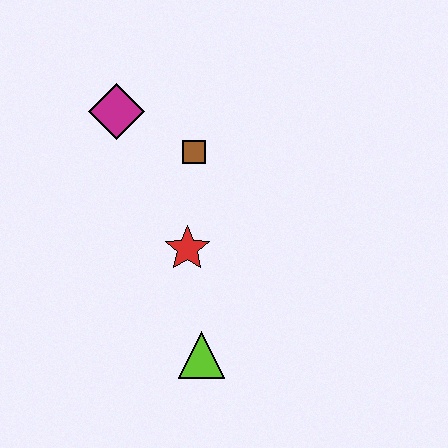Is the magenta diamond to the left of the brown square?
Yes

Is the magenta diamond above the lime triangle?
Yes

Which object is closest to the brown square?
The magenta diamond is closest to the brown square.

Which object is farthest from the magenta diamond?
The lime triangle is farthest from the magenta diamond.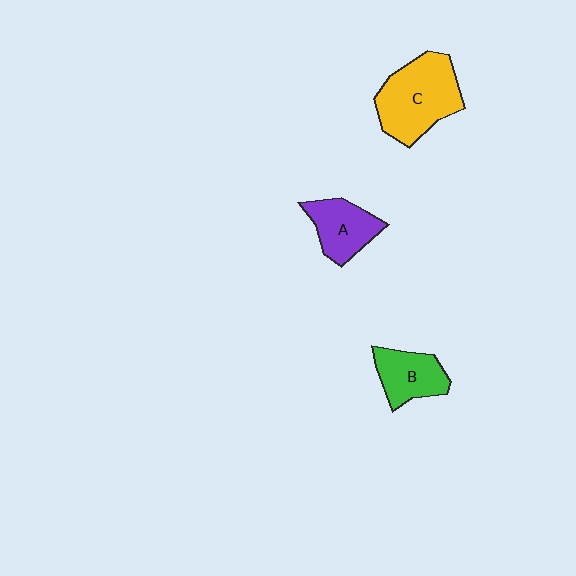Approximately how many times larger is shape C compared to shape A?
Approximately 1.7 times.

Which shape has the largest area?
Shape C (yellow).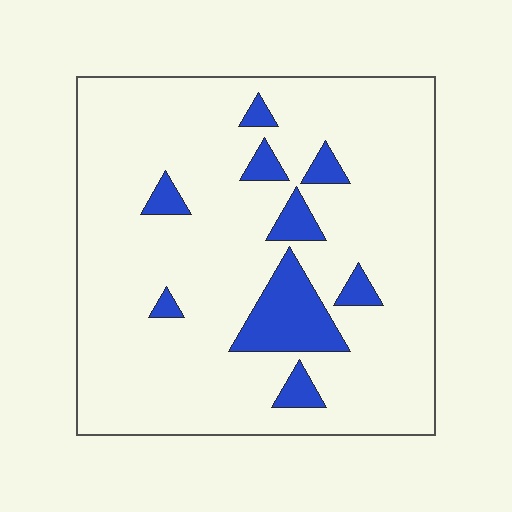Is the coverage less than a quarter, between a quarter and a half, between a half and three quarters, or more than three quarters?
Less than a quarter.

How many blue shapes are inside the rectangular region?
9.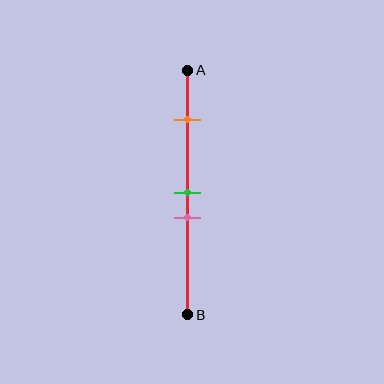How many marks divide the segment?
There are 3 marks dividing the segment.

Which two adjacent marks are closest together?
The green and pink marks are the closest adjacent pair.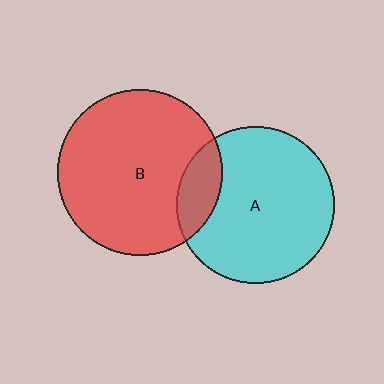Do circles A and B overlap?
Yes.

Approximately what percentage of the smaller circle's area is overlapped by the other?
Approximately 15%.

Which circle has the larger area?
Circle B (red).